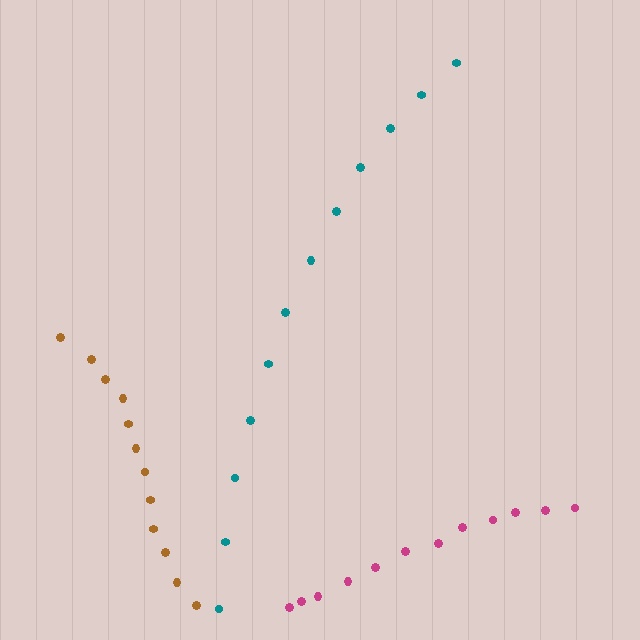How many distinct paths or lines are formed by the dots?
There are 3 distinct paths.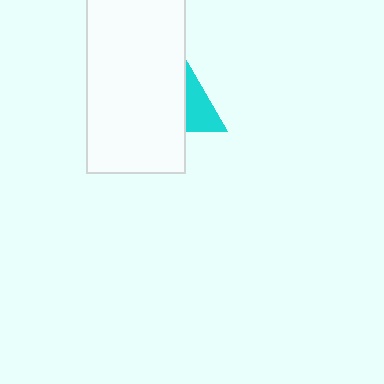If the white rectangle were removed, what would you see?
You would see the complete cyan triangle.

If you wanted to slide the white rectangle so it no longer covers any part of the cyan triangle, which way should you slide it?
Slide it left — that is the most direct way to separate the two shapes.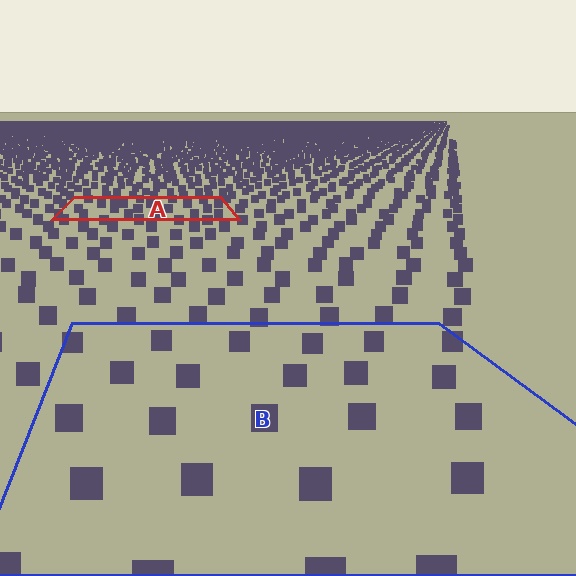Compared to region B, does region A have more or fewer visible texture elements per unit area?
Region A has more texture elements per unit area — they are packed more densely because it is farther away.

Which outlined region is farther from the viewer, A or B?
Region A is farther from the viewer — the texture elements inside it appear smaller and more densely packed.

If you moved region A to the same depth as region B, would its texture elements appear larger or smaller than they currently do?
They would appear larger. At a closer depth, the same texture elements are projected at a bigger on-screen size.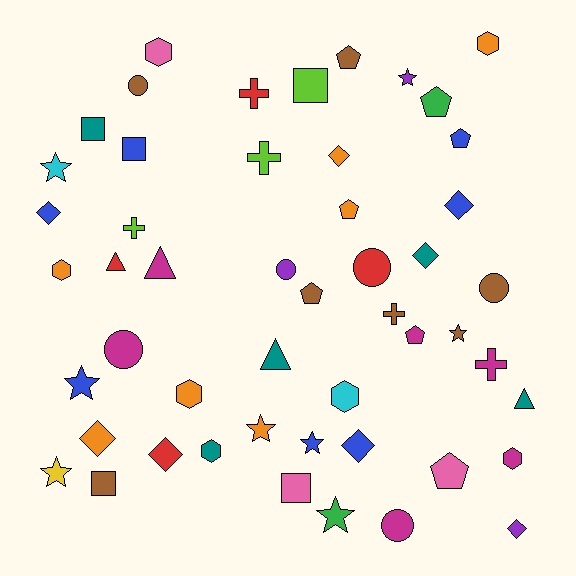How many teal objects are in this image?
There are 5 teal objects.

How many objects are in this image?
There are 50 objects.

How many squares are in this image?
There are 5 squares.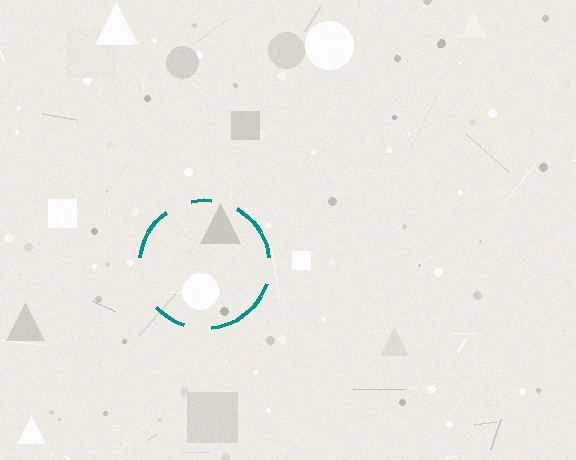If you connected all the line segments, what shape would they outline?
They would outline a circle.